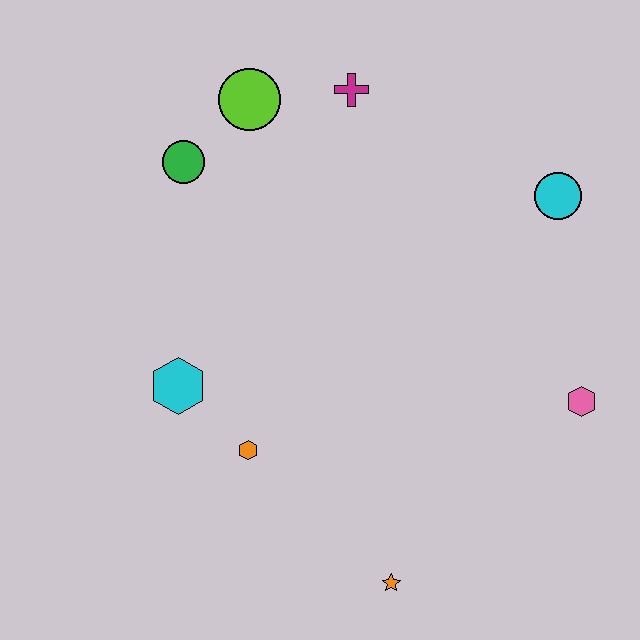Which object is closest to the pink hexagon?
The cyan circle is closest to the pink hexagon.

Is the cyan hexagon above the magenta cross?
No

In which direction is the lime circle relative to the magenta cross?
The lime circle is to the left of the magenta cross.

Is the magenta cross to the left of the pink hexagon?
Yes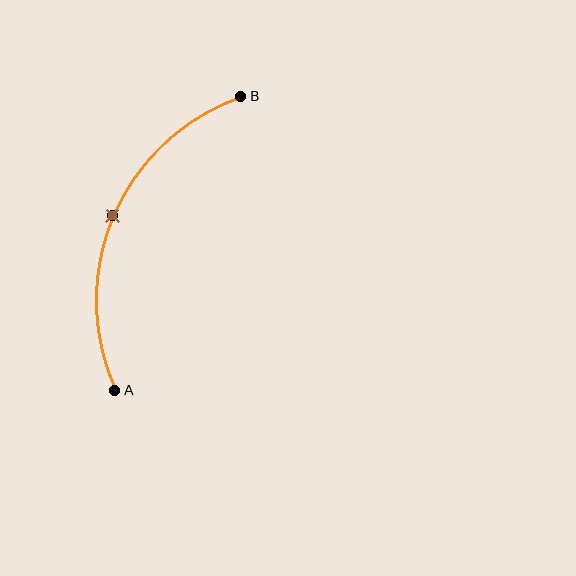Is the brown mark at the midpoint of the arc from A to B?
Yes. The brown mark lies on the arc at equal arc-length from both A and B — it is the arc midpoint.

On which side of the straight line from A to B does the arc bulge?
The arc bulges to the left of the straight line connecting A and B.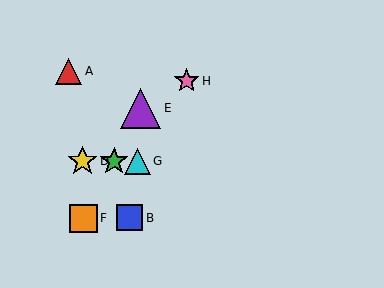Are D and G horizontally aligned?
Yes, both are at y≈161.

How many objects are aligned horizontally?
3 objects (C, D, G) are aligned horizontally.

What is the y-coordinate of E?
Object E is at y≈108.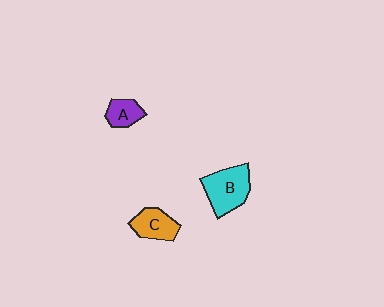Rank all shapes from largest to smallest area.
From largest to smallest: B (cyan), C (orange), A (purple).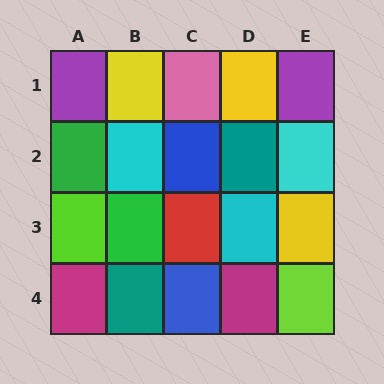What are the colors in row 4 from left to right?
Magenta, teal, blue, magenta, lime.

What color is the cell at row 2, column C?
Blue.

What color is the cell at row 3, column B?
Green.